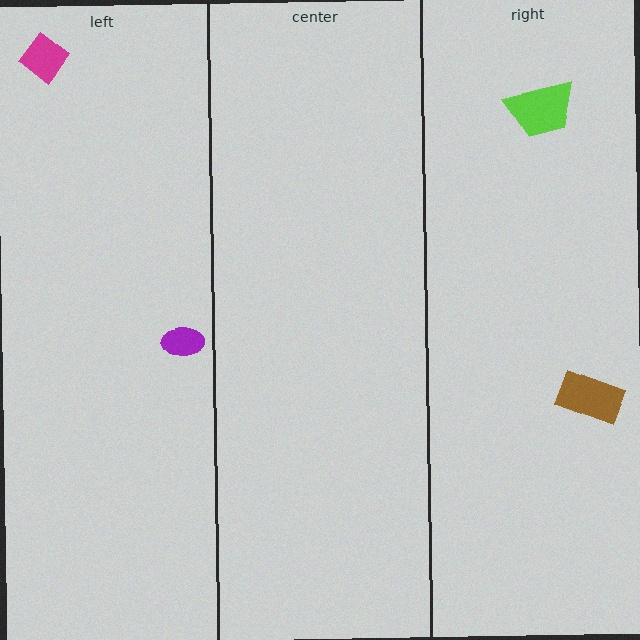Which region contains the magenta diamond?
The left region.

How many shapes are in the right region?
2.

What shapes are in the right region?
The lime trapezoid, the brown rectangle.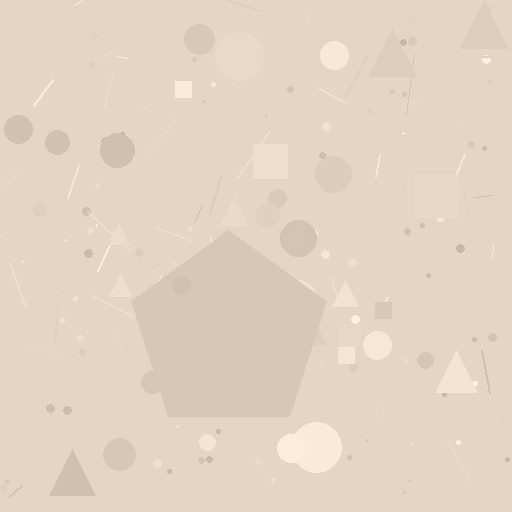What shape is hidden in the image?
A pentagon is hidden in the image.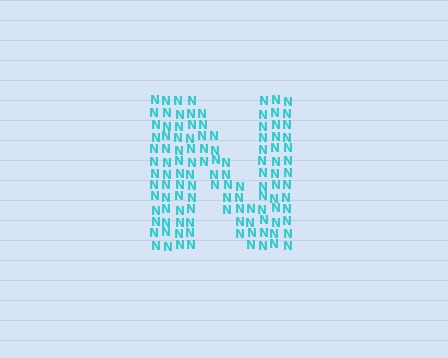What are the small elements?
The small elements are letter N's.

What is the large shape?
The large shape is the letter N.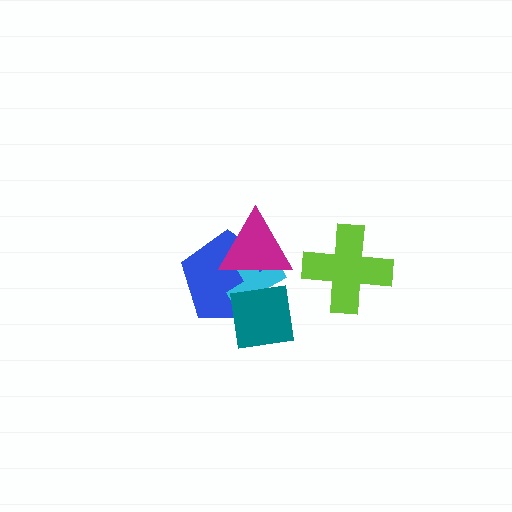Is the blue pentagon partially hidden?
Yes, it is partially covered by another shape.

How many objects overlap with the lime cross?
0 objects overlap with the lime cross.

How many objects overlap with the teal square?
2 objects overlap with the teal square.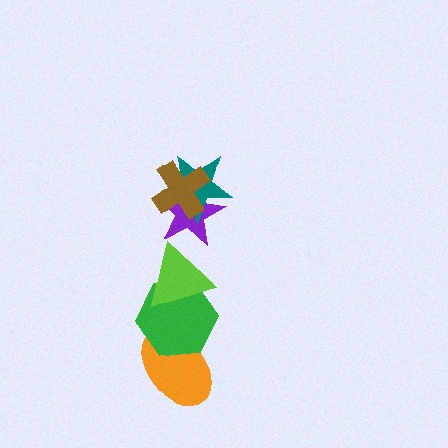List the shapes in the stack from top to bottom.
From top to bottom: the brown cross, the teal star, the purple star, the lime triangle, the green hexagon, the orange ellipse.